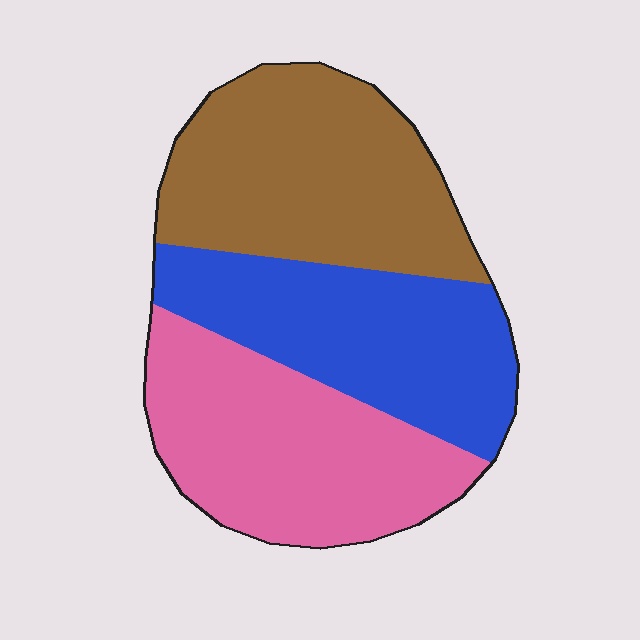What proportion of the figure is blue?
Blue covers 31% of the figure.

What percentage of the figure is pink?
Pink covers roughly 35% of the figure.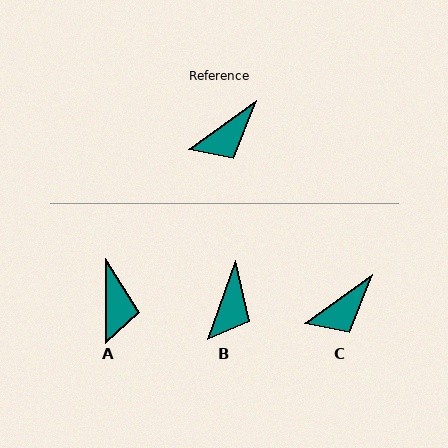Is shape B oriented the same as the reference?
No, it is off by about 34 degrees.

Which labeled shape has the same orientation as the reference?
C.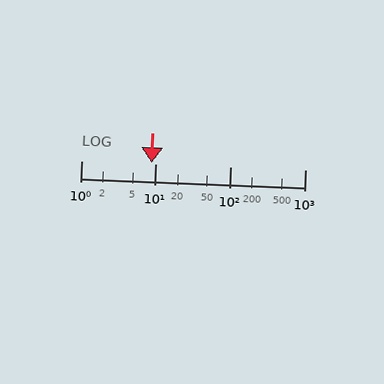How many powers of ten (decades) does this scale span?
The scale spans 3 decades, from 1 to 1000.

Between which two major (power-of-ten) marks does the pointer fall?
The pointer is between 1 and 10.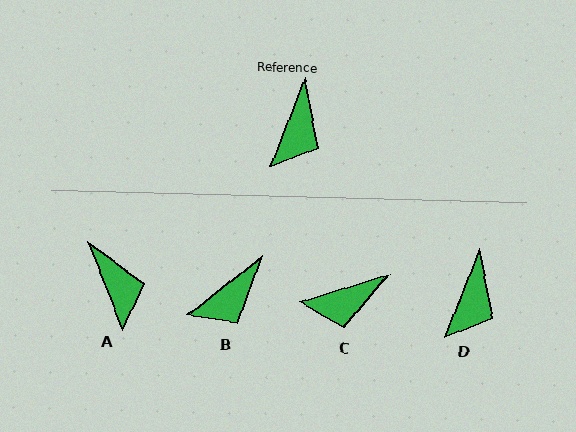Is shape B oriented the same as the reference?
No, it is off by about 30 degrees.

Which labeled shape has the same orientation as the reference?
D.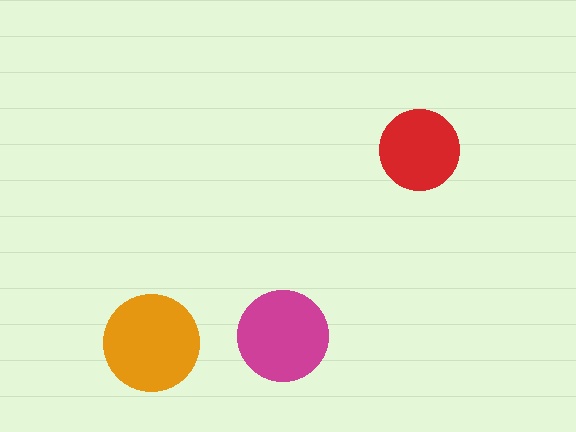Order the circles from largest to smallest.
the orange one, the magenta one, the red one.